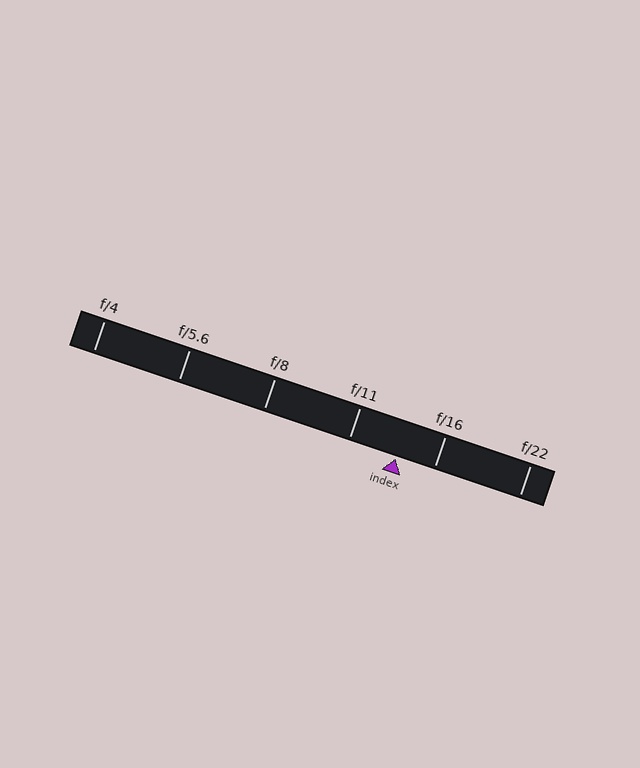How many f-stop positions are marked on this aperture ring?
There are 6 f-stop positions marked.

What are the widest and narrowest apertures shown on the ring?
The widest aperture shown is f/4 and the narrowest is f/22.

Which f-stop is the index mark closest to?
The index mark is closest to f/16.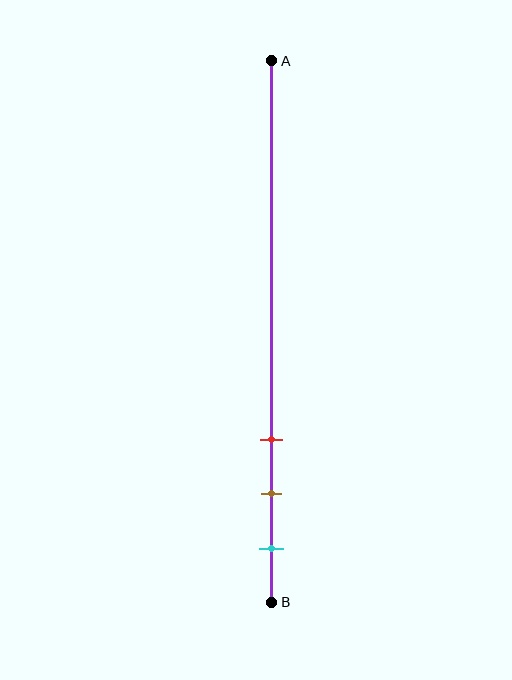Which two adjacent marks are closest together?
The brown and cyan marks are the closest adjacent pair.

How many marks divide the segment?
There are 3 marks dividing the segment.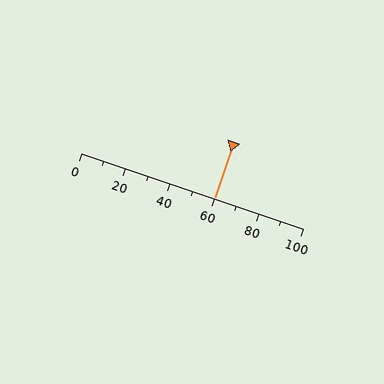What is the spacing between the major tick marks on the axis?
The major ticks are spaced 20 apart.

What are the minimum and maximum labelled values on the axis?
The axis runs from 0 to 100.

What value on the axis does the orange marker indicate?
The marker indicates approximately 60.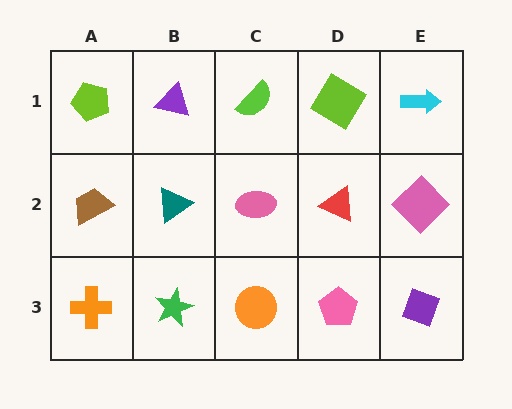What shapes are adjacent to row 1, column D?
A red triangle (row 2, column D), a lime semicircle (row 1, column C), a cyan arrow (row 1, column E).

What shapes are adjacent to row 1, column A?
A brown trapezoid (row 2, column A), a purple triangle (row 1, column B).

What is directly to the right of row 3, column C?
A pink pentagon.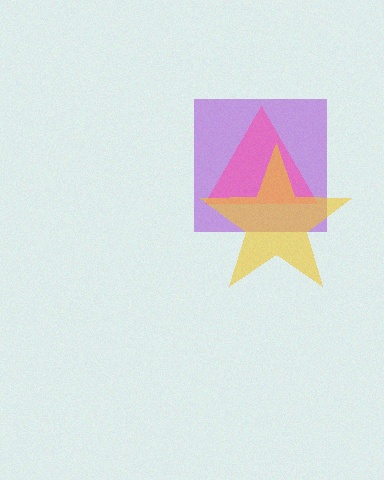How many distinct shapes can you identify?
There are 3 distinct shapes: a purple square, a pink triangle, a yellow star.